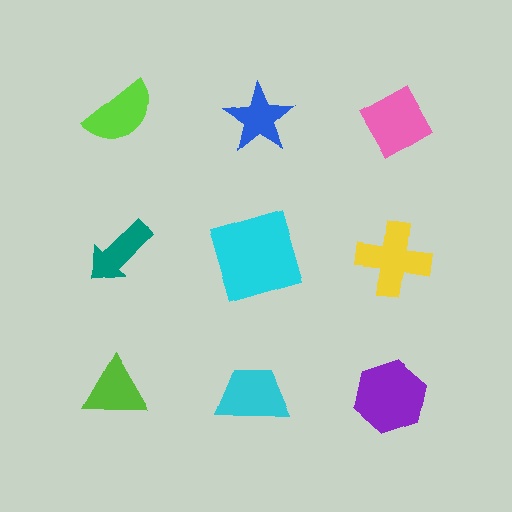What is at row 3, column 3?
A purple hexagon.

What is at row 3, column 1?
A lime triangle.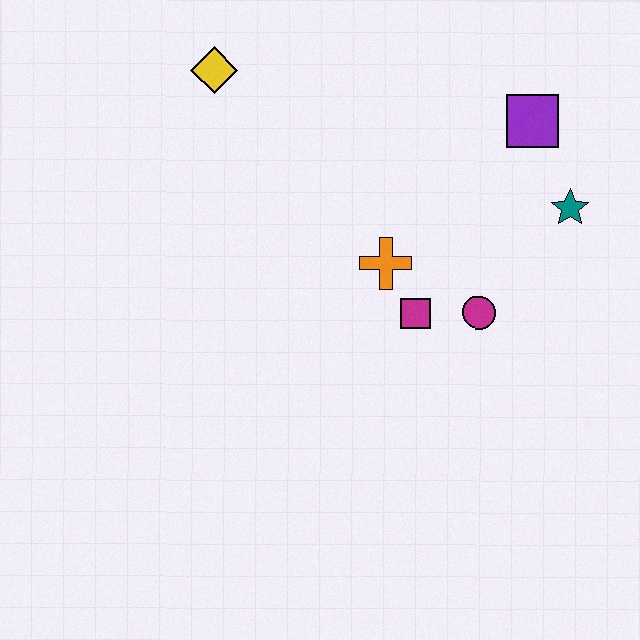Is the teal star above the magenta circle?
Yes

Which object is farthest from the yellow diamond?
The teal star is farthest from the yellow diamond.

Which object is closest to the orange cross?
The magenta square is closest to the orange cross.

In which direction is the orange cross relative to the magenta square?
The orange cross is above the magenta square.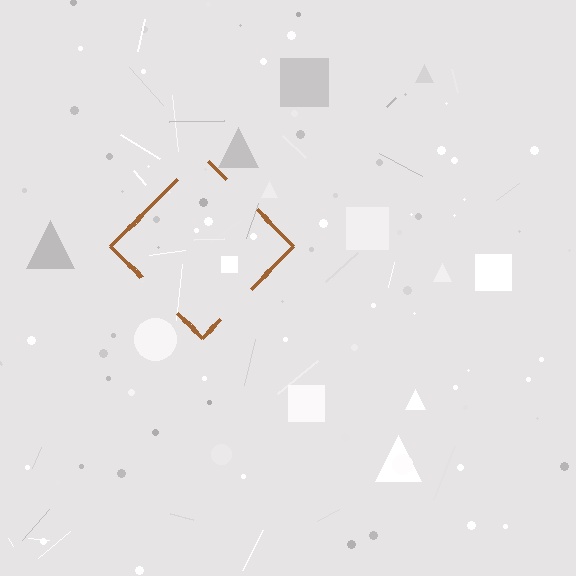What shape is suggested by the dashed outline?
The dashed outline suggests a diamond.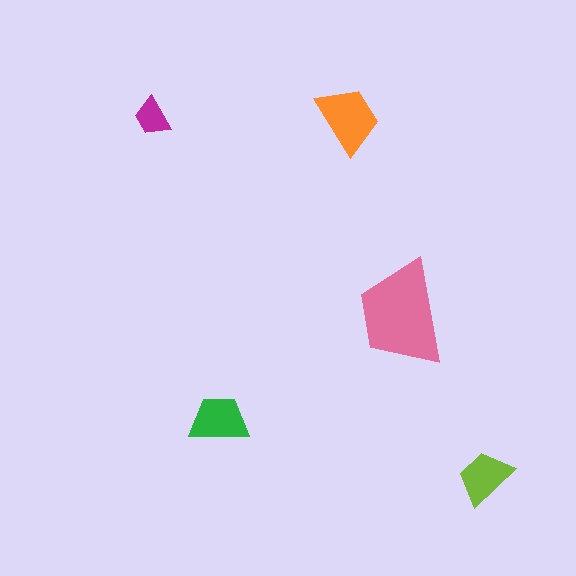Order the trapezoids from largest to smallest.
the pink one, the orange one, the green one, the lime one, the magenta one.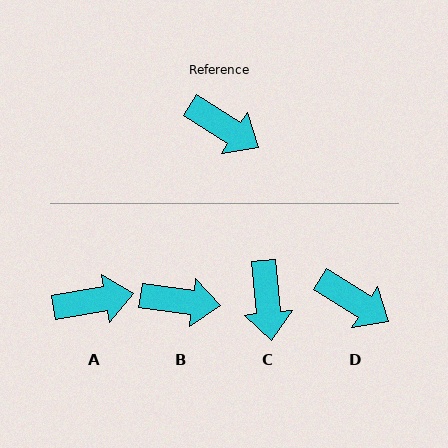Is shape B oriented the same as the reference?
No, it is off by about 25 degrees.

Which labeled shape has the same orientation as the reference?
D.